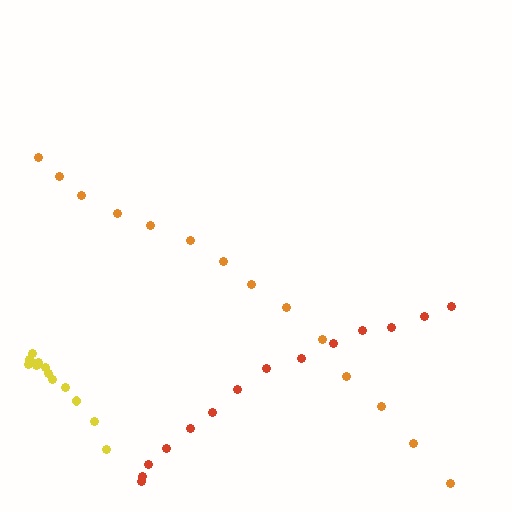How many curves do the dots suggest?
There are 3 distinct paths.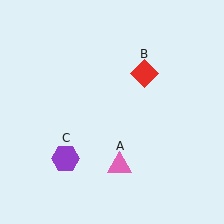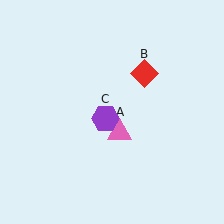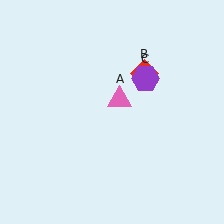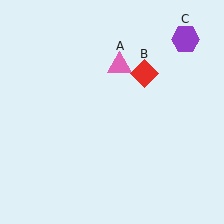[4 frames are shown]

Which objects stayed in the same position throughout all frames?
Red diamond (object B) remained stationary.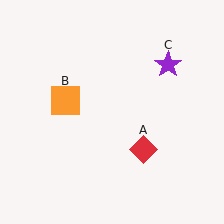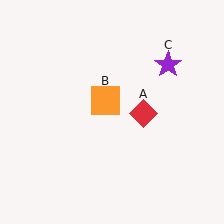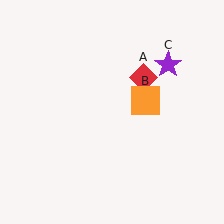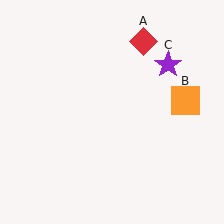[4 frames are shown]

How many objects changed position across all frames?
2 objects changed position: red diamond (object A), orange square (object B).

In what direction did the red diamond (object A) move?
The red diamond (object A) moved up.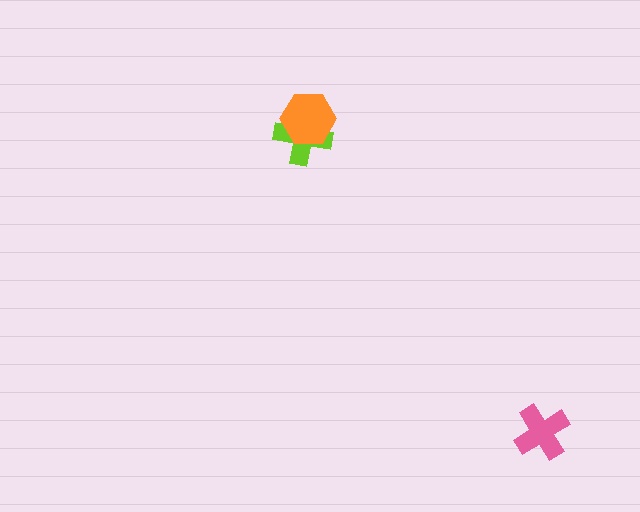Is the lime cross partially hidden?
Yes, it is partially covered by another shape.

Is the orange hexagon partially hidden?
No, no other shape covers it.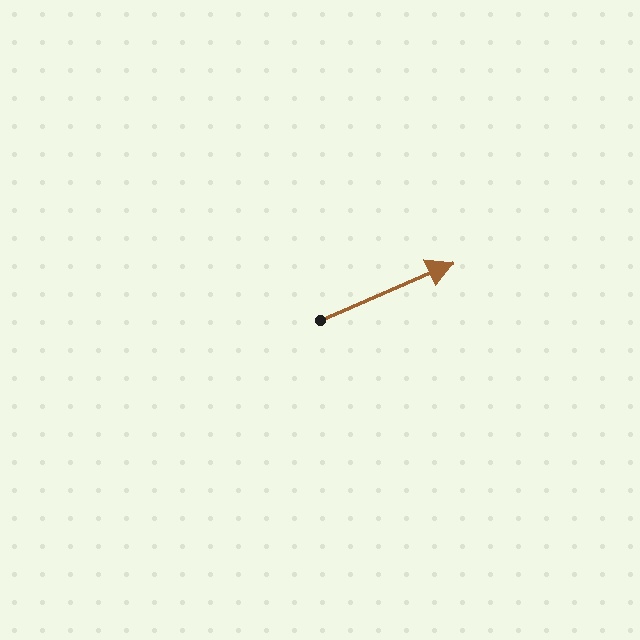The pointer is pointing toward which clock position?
Roughly 2 o'clock.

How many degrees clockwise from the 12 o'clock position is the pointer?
Approximately 67 degrees.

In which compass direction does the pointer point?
Northeast.